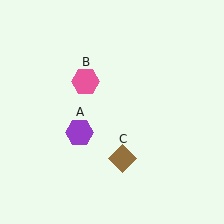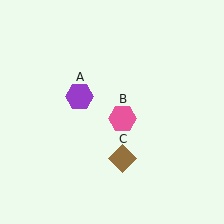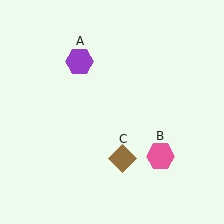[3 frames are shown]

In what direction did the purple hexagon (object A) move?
The purple hexagon (object A) moved up.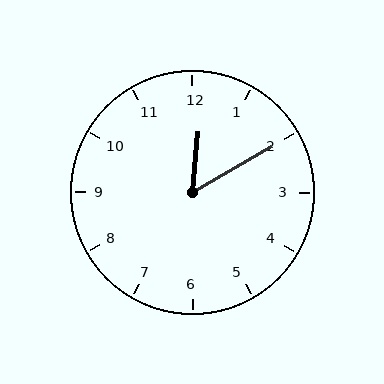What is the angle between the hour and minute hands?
Approximately 55 degrees.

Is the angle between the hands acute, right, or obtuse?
It is acute.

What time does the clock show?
12:10.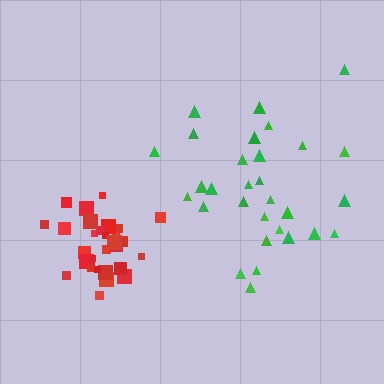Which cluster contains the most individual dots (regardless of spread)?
Red (32).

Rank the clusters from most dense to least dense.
red, green.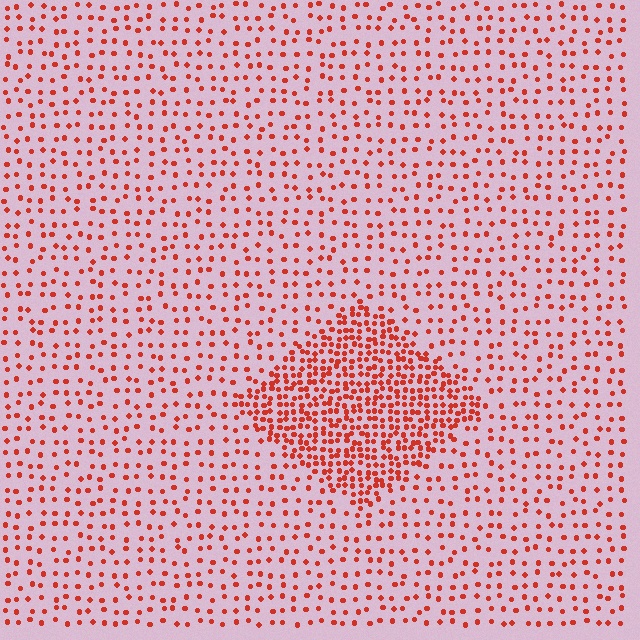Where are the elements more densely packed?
The elements are more densely packed inside the diamond boundary.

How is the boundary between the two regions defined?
The boundary is defined by a change in element density (approximately 2.6x ratio). All elements are the same color, size, and shape.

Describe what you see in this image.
The image contains small red elements arranged at two different densities. A diamond-shaped region is visible where the elements are more densely packed than the surrounding area.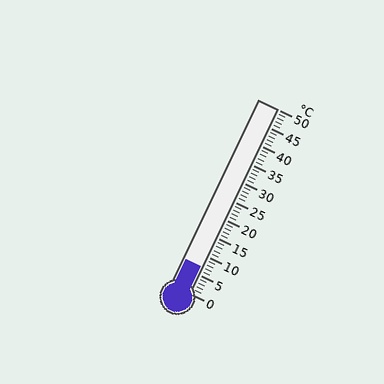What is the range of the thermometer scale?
The thermometer scale ranges from 0°C to 50°C.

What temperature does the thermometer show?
The thermometer shows approximately 7°C.